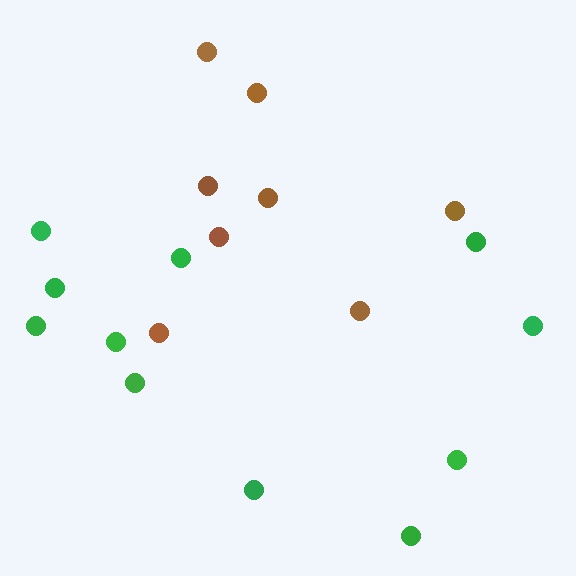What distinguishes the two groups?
There are 2 groups: one group of green circles (11) and one group of brown circles (8).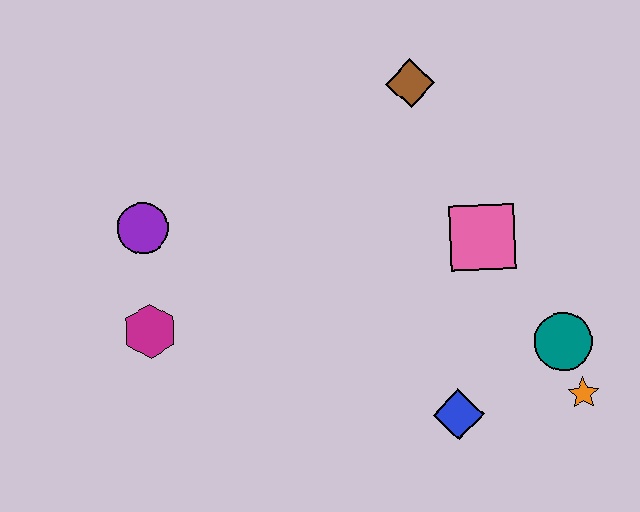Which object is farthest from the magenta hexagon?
The orange star is farthest from the magenta hexagon.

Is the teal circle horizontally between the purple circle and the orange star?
Yes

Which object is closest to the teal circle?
The orange star is closest to the teal circle.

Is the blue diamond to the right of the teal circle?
No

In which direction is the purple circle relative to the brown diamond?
The purple circle is to the left of the brown diamond.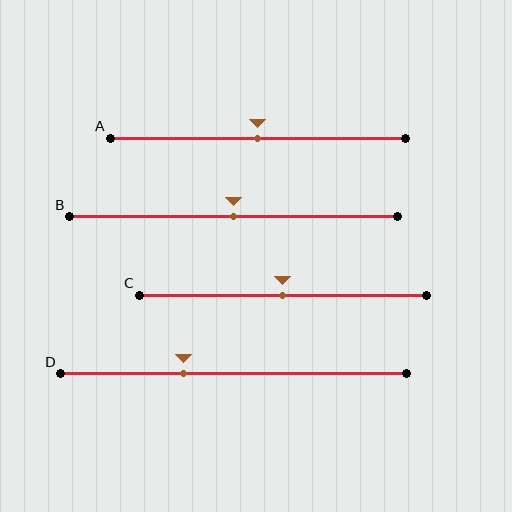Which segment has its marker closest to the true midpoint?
Segment A has its marker closest to the true midpoint.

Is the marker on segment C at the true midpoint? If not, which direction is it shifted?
Yes, the marker on segment C is at the true midpoint.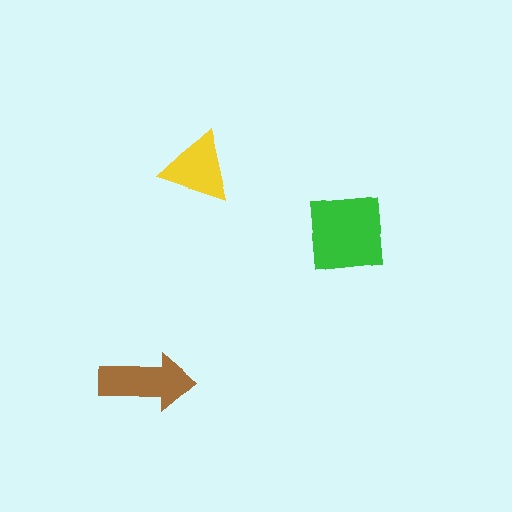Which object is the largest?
The green square.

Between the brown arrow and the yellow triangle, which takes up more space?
The brown arrow.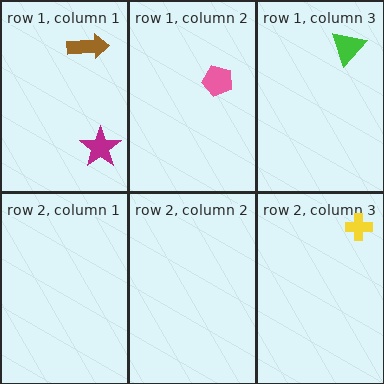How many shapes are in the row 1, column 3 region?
1.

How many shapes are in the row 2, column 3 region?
1.